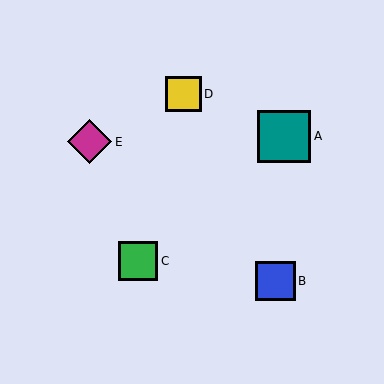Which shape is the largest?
The teal square (labeled A) is the largest.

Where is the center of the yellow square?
The center of the yellow square is at (184, 94).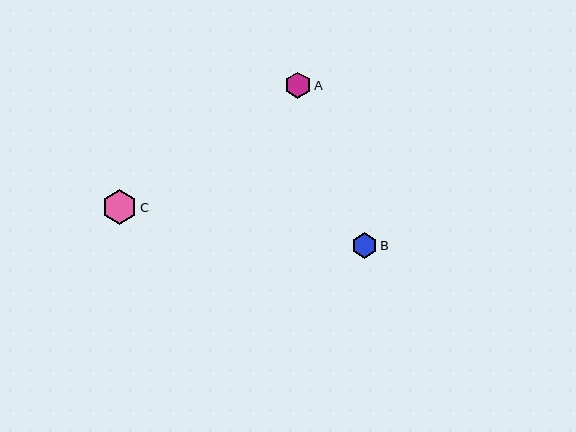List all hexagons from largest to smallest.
From largest to smallest: C, A, B.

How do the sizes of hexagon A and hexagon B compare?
Hexagon A and hexagon B are approximately the same size.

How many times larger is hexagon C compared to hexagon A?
Hexagon C is approximately 1.3 times the size of hexagon A.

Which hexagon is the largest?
Hexagon C is the largest with a size of approximately 35 pixels.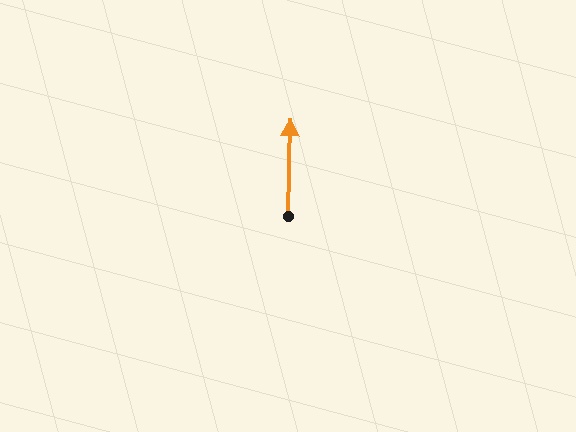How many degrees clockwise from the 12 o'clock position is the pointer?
Approximately 1 degrees.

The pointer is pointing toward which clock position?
Roughly 12 o'clock.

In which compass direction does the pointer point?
North.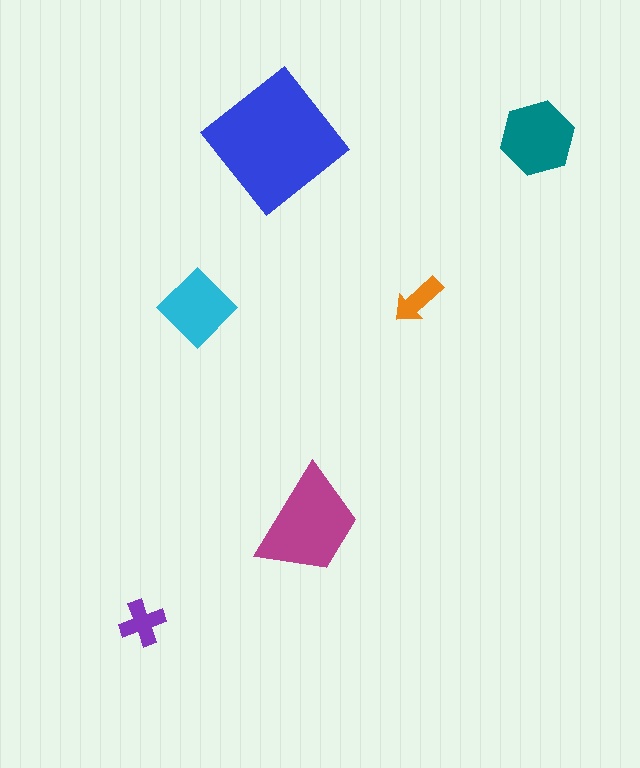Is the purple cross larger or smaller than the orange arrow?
Larger.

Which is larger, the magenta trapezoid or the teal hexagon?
The magenta trapezoid.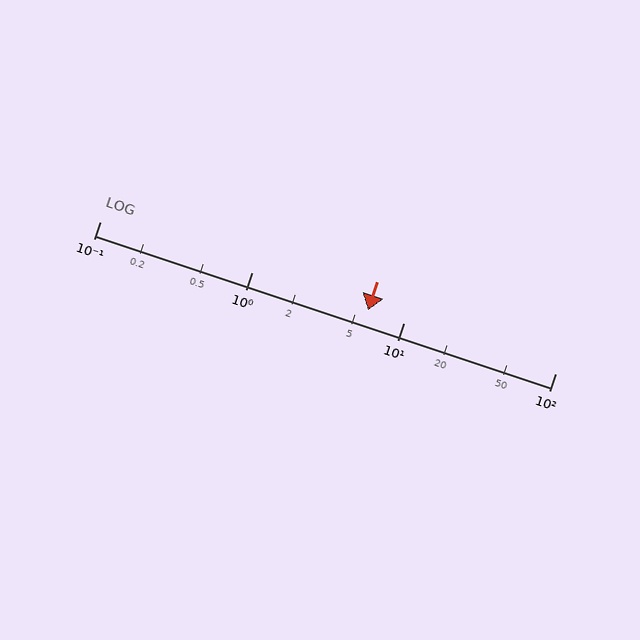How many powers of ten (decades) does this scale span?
The scale spans 3 decades, from 0.1 to 100.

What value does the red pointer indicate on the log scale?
The pointer indicates approximately 5.8.